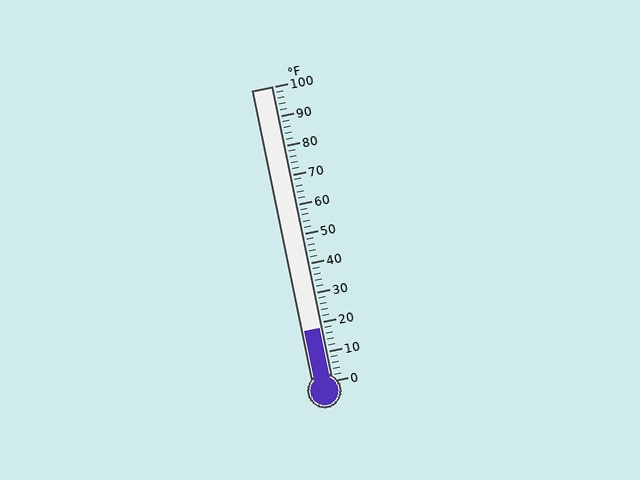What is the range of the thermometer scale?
The thermometer scale ranges from 0°F to 100°F.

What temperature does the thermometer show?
The thermometer shows approximately 18°F.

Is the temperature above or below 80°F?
The temperature is below 80°F.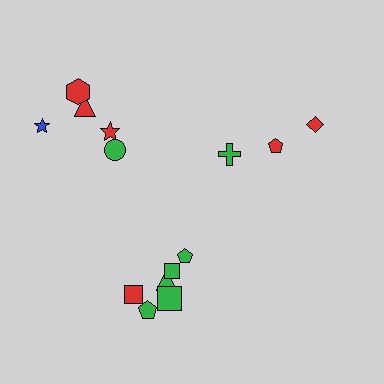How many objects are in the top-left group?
There are 5 objects.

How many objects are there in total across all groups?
There are 14 objects.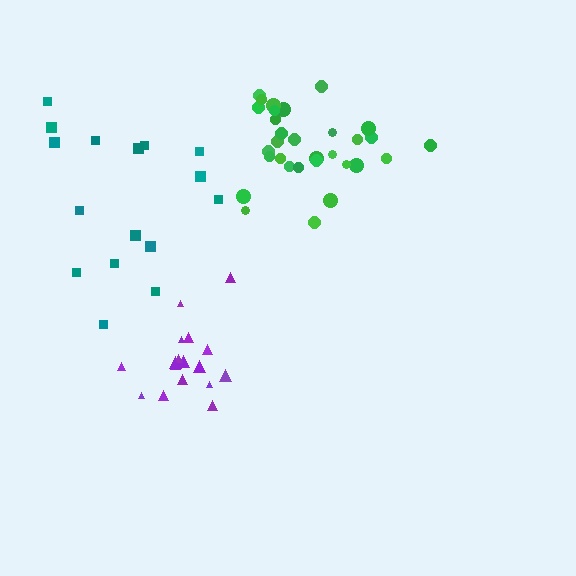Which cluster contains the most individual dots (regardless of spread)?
Green (32).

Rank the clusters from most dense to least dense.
green, purple, teal.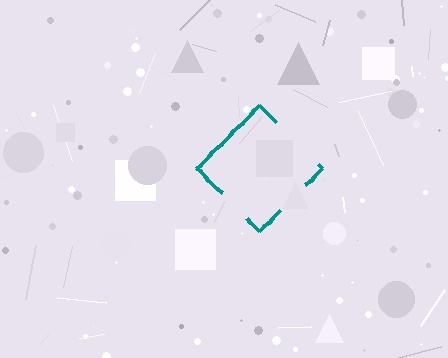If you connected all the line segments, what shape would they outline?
They would outline a diamond.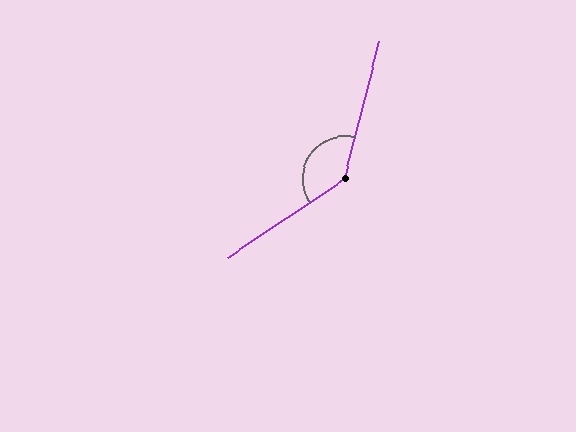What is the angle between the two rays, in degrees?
Approximately 138 degrees.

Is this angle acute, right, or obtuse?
It is obtuse.